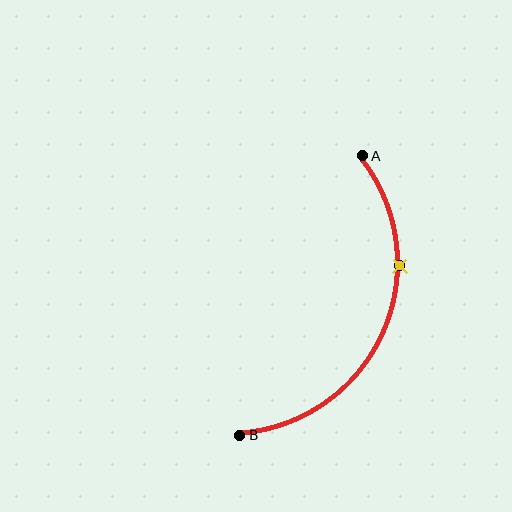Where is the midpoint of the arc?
The arc midpoint is the point on the curve farthest from the straight line joining A and B. It sits to the right of that line.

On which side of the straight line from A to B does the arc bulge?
The arc bulges to the right of the straight line connecting A and B.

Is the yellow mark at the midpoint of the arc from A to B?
No. The yellow mark lies on the arc but is closer to endpoint A. The arc midpoint would be at the point on the curve equidistant along the arc from both A and B.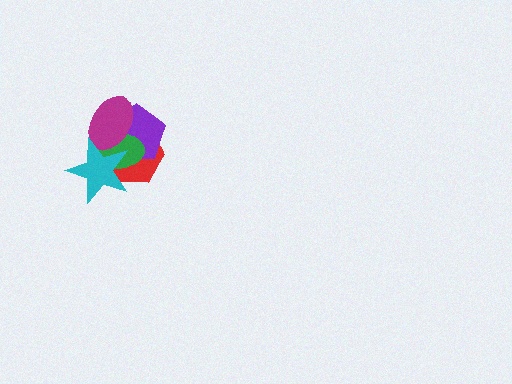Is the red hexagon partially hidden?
Yes, it is partially covered by another shape.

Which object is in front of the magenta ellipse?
The cyan star is in front of the magenta ellipse.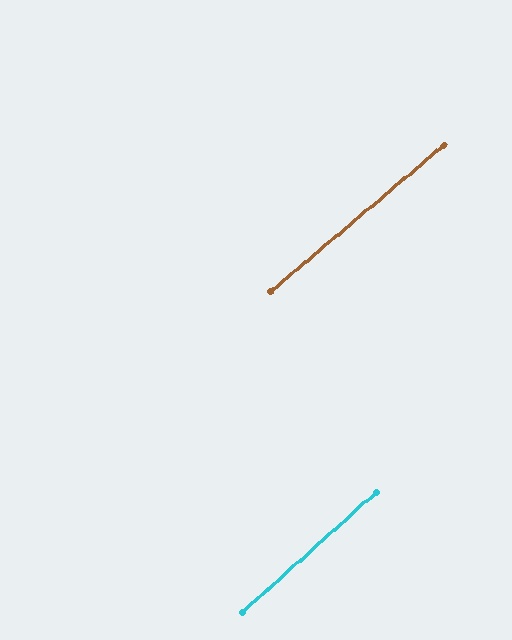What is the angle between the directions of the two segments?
Approximately 2 degrees.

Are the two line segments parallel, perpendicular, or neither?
Parallel — their directions differ by only 1.7°.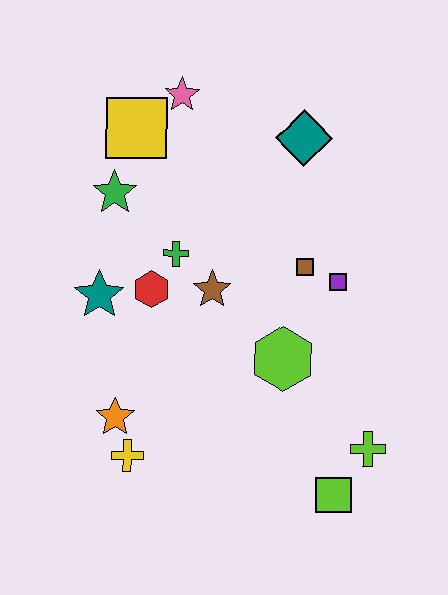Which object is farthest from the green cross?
The lime square is farthest from the green cross.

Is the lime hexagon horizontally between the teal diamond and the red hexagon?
Yes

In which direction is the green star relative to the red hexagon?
The green star is above the red hexagon.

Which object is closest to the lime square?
The lime cross is closest to the lime square.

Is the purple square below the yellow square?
Yes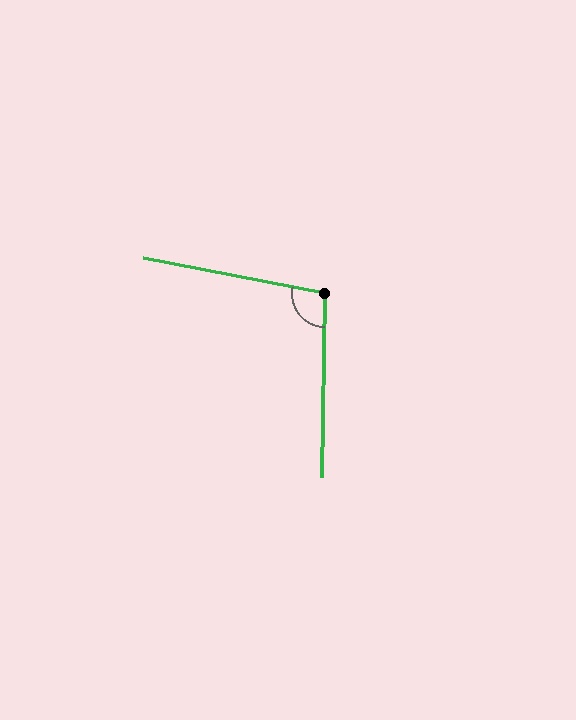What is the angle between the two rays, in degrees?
Approximately 100 degrees.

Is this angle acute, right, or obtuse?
It is obtuse.